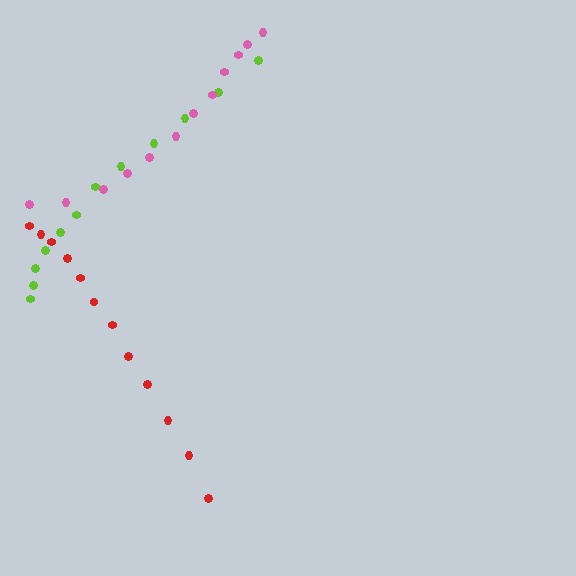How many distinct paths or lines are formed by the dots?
There are 3 distinct paths.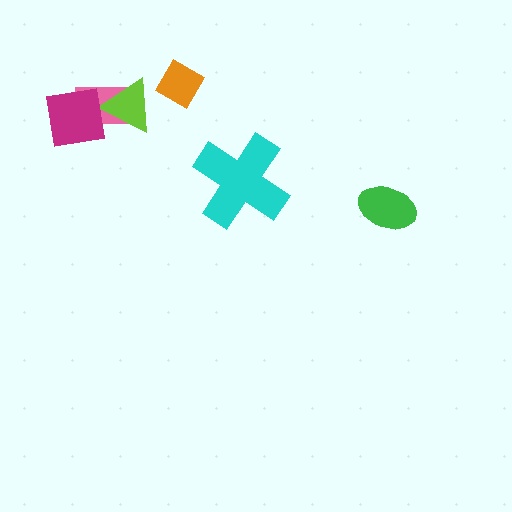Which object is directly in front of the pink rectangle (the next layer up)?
The lime triangle is directly in front of the pink rectangle.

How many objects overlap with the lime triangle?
2 objects overlap with the lime triangle.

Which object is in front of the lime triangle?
The magenta square is in front of the lime triangle.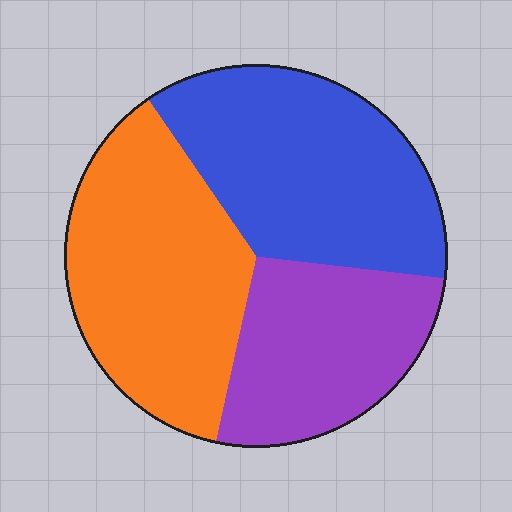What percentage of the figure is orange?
Orange covers 37% of the figure.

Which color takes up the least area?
Purple, at roughly 25%.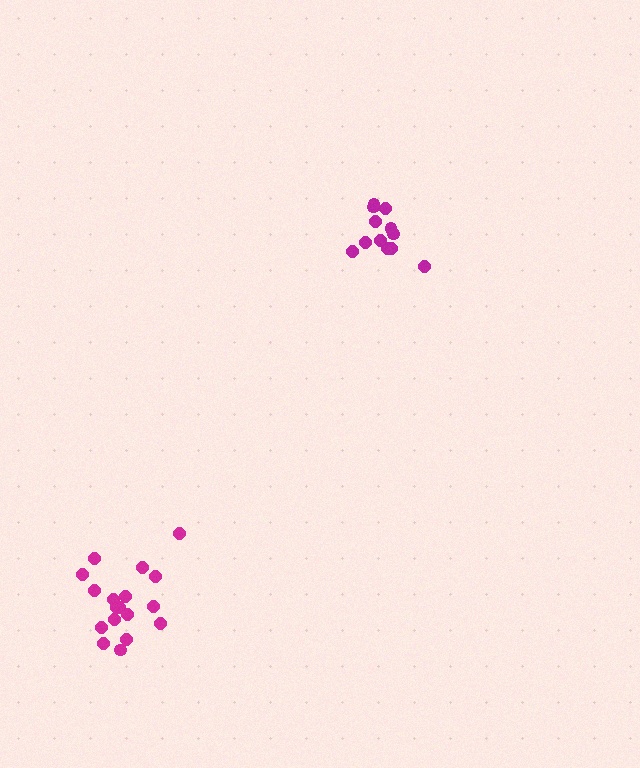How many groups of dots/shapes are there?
There are 2 groups.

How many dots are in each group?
Group 1: 12 dots, Group 2: 18 dots (30 total).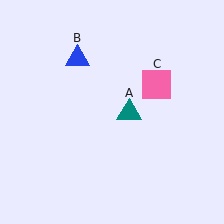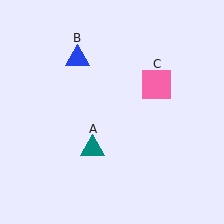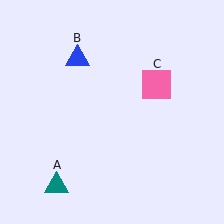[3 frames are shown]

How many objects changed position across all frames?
1 object changed position: teal triangle (object A).